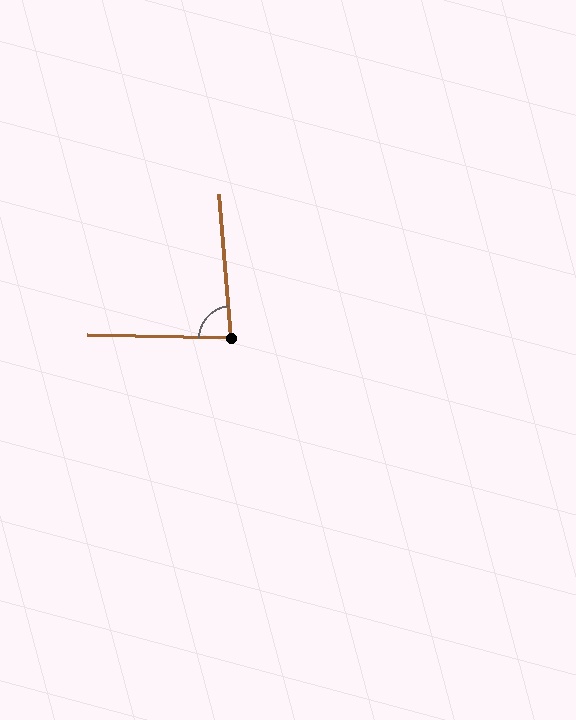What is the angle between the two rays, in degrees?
Approximately 84 degrees.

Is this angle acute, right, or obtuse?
It is acute.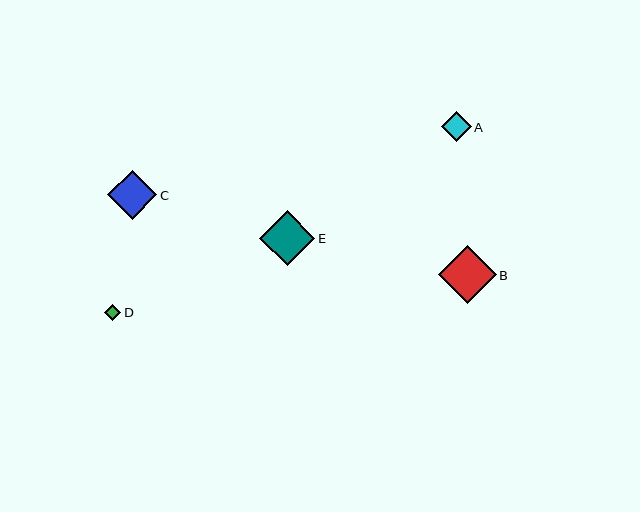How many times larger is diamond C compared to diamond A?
Diamond C is approximately 1.7 times the size of diamond A.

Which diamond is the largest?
Diamond B is the largest with a size of approximately 58 pixels.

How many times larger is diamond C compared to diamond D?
Diamond C is approximately 3.1 times the size of diamond D.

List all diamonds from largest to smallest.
From largest to smallest: B, E, C, A, D.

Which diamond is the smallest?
Diamond D is the smallest with a size of approximately 16 pixels.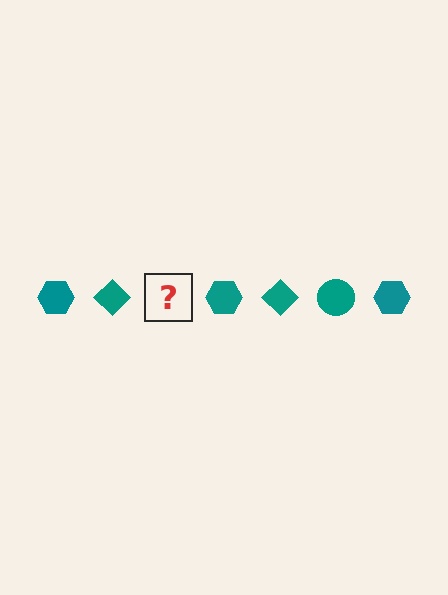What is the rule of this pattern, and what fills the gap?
The rule is that the pattern cycles through hexagon, diamond, circle shapes in teal. The gap should be filled with a teal circle.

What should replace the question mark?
The question mark should be replaced with a teal circle.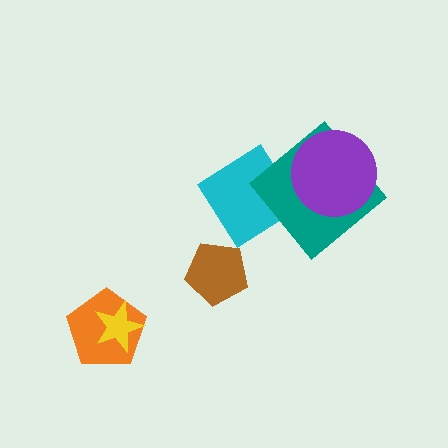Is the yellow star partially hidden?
No, no other shape covers it.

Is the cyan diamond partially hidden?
Yes, it is partially covered by another shape.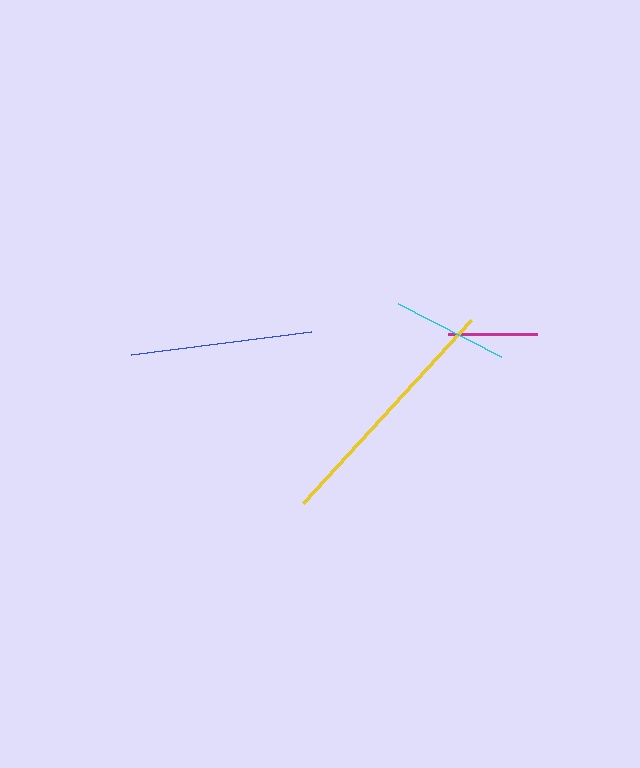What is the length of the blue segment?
The blue segment is approximately 181 pixels long.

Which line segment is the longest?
The yellow line is the longest at approximately 249 pixels.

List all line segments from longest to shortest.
From longest to shortest: yellow, blue, cyan, magenta.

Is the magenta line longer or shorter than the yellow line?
The yellow line is longer than the magenta line.